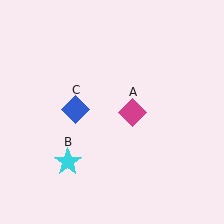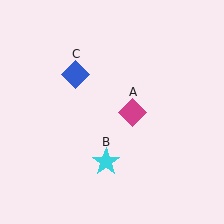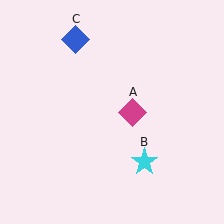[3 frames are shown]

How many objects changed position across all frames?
2 objects changed position: cyan star (object B), blue diamond (object C).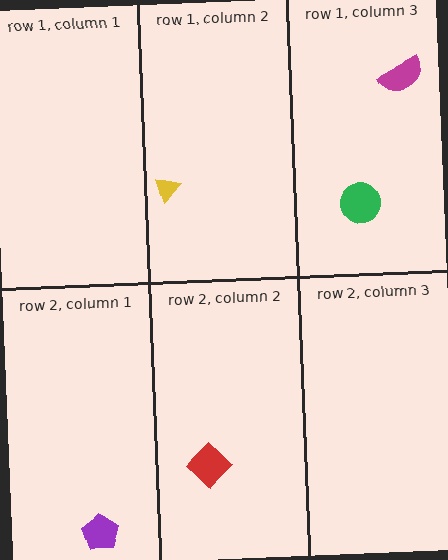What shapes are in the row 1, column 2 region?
The yellow triangle.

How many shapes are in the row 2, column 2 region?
1.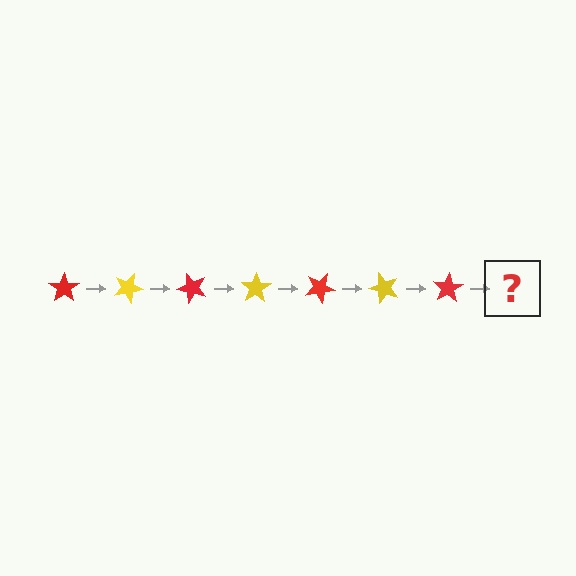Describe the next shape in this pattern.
It should be a yellow star, rotated 175 degrees from the start.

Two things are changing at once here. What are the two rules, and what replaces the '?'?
The two rules are that it rotates 25 degrees each step and the color cycles through red and yellow. The '?' should be a yellow star, rotated 175 degrees from the start.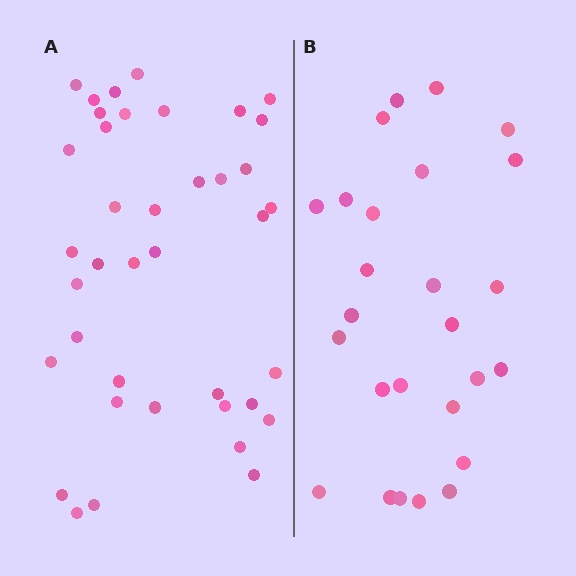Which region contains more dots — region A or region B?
Region A (the left region) has more dots.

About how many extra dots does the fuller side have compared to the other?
Region A has approximately 15 more dots than region B.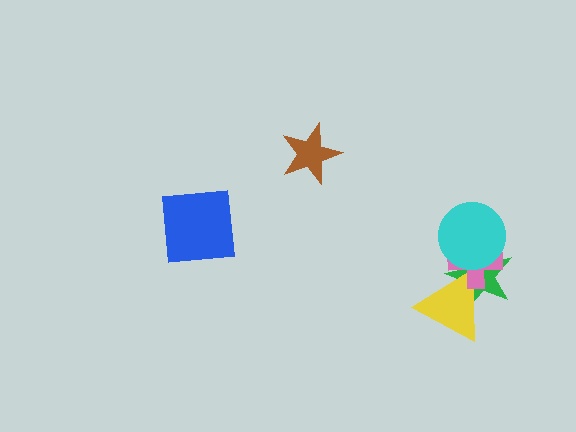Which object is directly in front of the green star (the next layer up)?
The yellow triangle is directly in front of the green star.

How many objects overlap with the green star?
3 objects overlap with the green star.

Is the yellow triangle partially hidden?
Yes, it is partially covered by another shape.